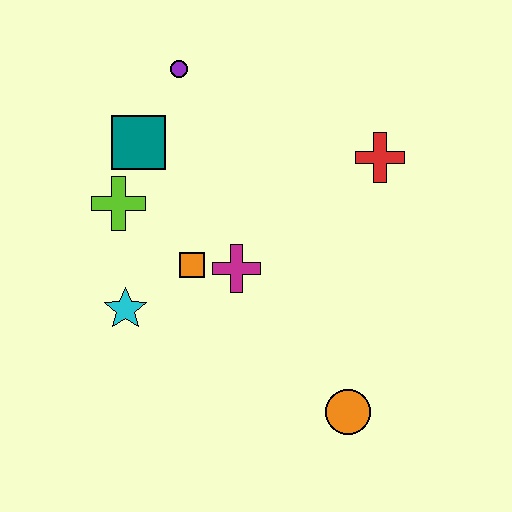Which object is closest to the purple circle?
The teal square is closest to the purple circle.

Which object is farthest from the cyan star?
The red cross is farthest from the cyan star.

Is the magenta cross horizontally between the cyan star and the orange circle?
Yes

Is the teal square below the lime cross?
No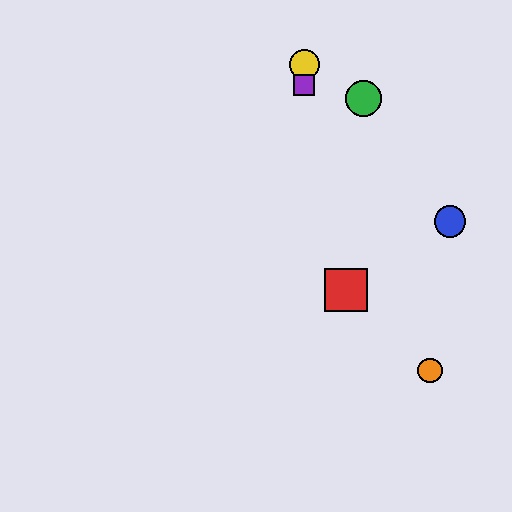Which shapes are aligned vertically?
The yellow circle, the purple square are aligned vertically.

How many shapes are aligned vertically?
2 shapes (the yellow circle, the purple square) are aligned vertically.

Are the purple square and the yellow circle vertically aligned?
Yes, both are at x≈304.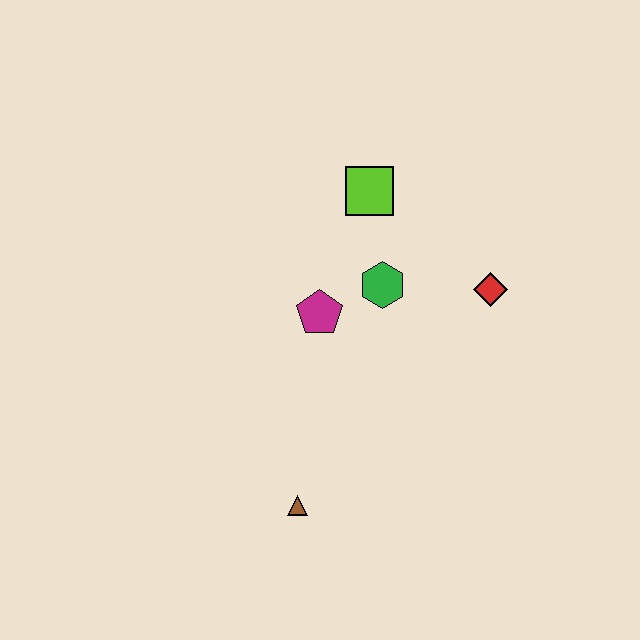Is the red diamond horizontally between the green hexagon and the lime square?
No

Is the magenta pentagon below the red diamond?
Yes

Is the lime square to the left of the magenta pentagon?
No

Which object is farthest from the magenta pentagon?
The brown triangle is farthest from the magenta pentagon.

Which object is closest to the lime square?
The green hexagon is closest to the lime square.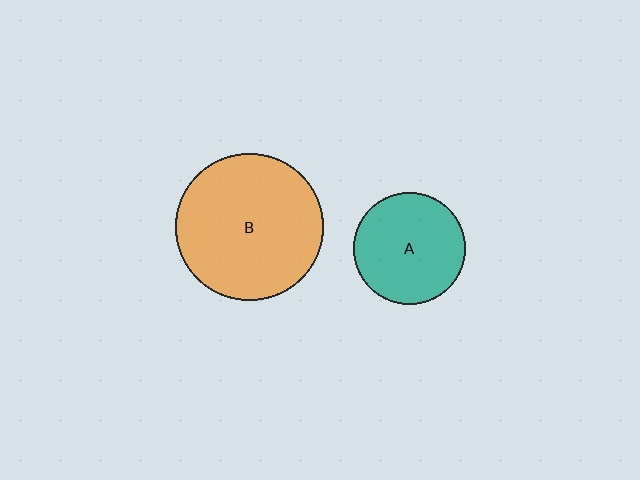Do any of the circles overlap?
No, none of the circles overlap.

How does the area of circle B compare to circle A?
Approximately 1.7 times.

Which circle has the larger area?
Circle B (orange).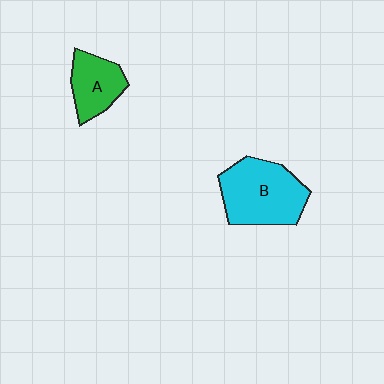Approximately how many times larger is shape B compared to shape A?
Approximately 1.7 times.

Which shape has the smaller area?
Shape A (green).